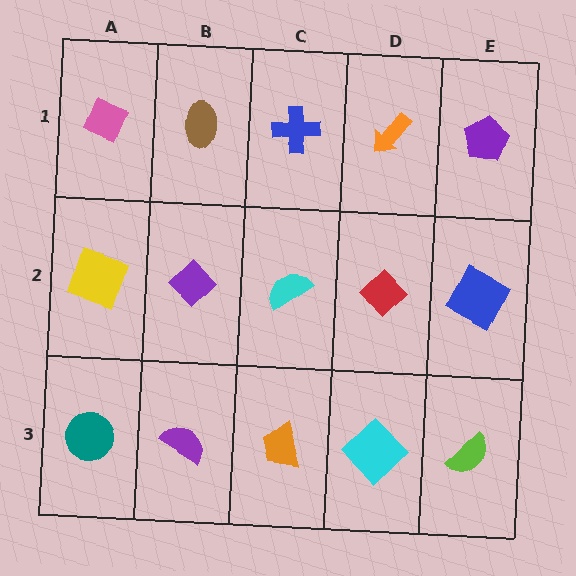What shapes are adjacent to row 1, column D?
A red diamond (row 2, column D), a blue cross (row 1, column C), a purple pentagon (row 1, column E).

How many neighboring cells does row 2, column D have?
4.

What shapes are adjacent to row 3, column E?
A blue square (row 2, column E), a cyan diamond (row 3, column D).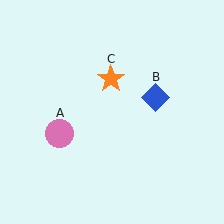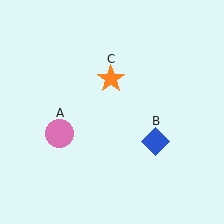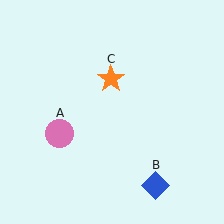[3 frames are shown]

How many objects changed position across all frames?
1 object changed position: blue diamond (object B).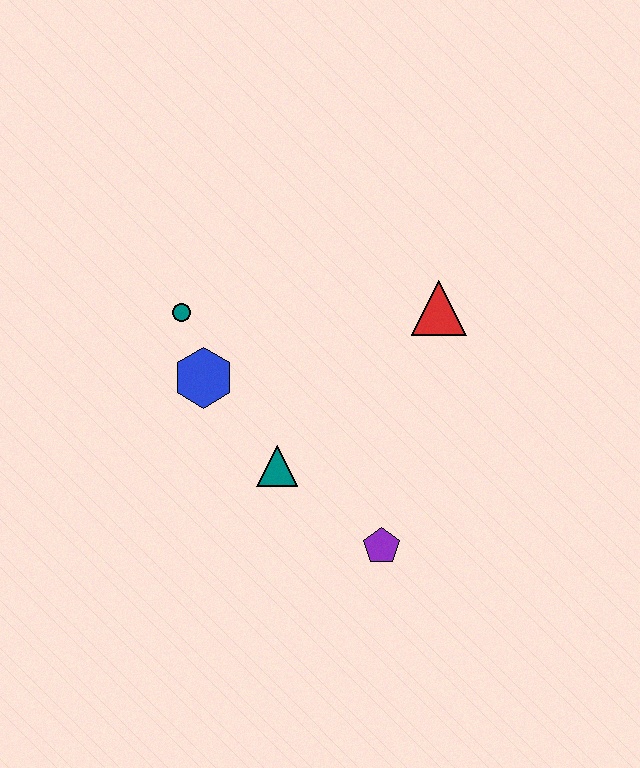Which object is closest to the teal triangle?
The blue hexagon is closest to the teal triangle.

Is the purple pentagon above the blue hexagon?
No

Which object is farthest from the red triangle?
The teal circle is farthest from the red triangle.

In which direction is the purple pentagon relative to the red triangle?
The purple pentagon is below the red triangle.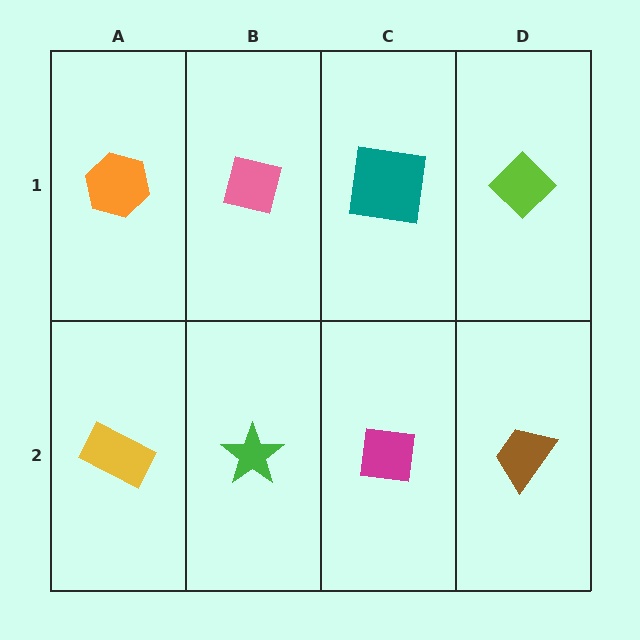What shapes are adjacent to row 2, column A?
An orange hexagon (row 1, column A), a green star (row 2, column B).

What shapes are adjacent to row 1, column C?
A magenta square (row 2, column C), a pink square (row 1, column B), a lime diamond (row 1, column D).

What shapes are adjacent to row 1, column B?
A green star (row 2, column B), an orange hexagon (row 1, column A), a teal square (row 1, column C).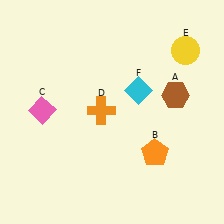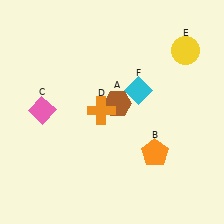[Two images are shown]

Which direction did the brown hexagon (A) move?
The brown hexagon (A) moved left.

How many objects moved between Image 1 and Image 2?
1 object moved between the two images.